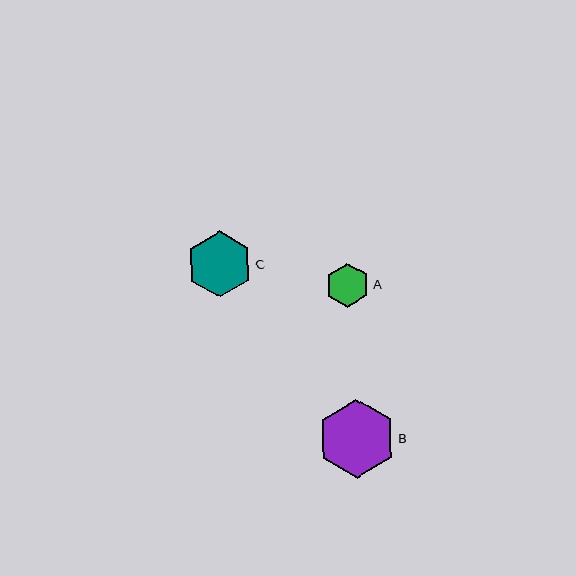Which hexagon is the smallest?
Hexagon A is the smallest with a size of approximately 44 pixels.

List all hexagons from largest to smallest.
From largest to smallest: B, C, A.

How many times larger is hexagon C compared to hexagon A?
Hexagon C is approximately 1.5 times the size of hexagon A.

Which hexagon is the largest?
Hexagon B is the largest with a size of approximately 78 pixels.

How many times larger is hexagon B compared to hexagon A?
Hexagon B is approximately 1.8 times the size of hexagon A.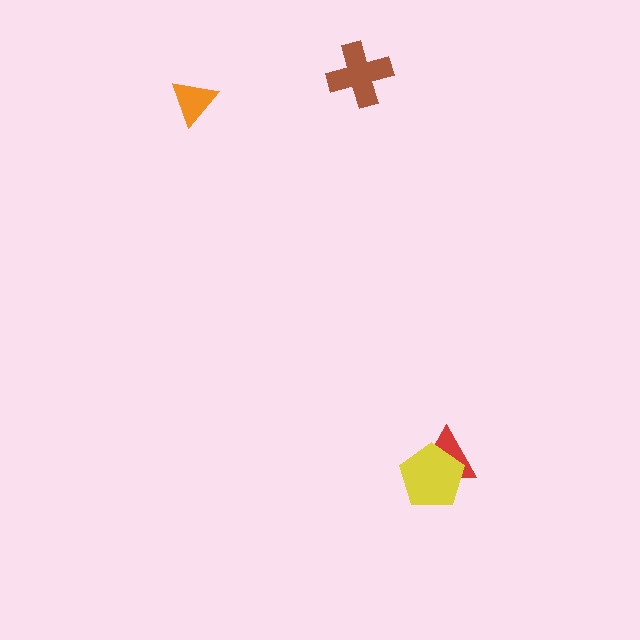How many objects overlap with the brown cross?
0 objects overlap with the brown cross.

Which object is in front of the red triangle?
The yellow pentagon is in front of the red triangle.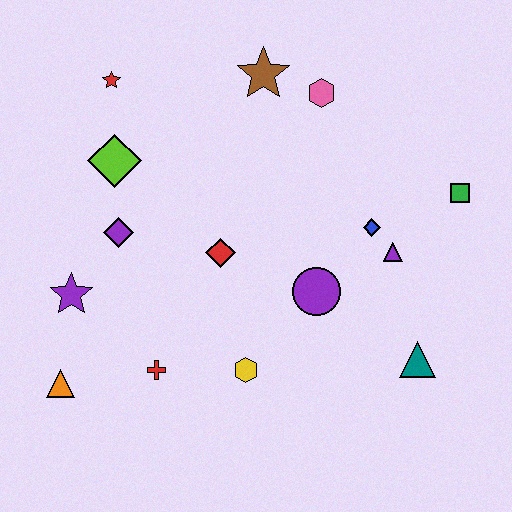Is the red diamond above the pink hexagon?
No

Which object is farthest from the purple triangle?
The orange triangle is farthest from the purple triangle.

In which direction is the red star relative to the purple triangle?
The red star is to the left of the purple triangle.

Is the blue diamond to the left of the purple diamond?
No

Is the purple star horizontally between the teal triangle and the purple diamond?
No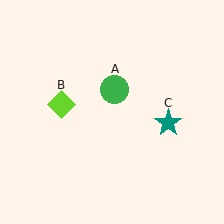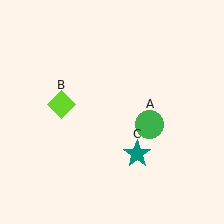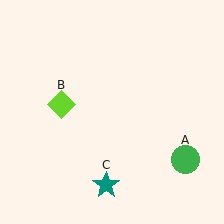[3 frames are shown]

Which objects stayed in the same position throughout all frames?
Lime diamond (object B) remained stationary.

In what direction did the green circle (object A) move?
The green circle (object A) moved down and to the right.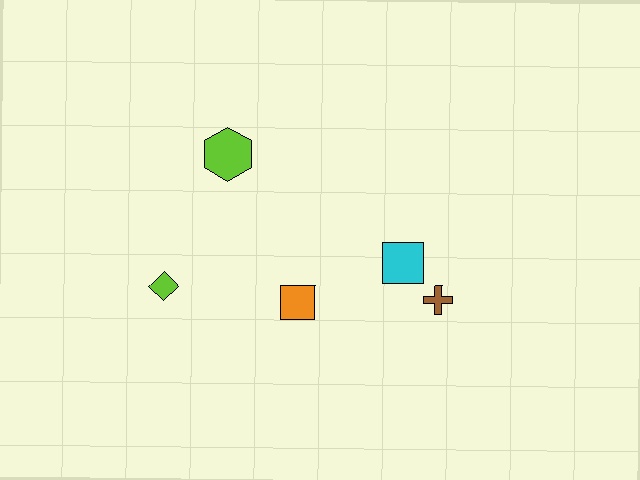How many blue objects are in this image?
There are no blue objects.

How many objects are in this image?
There are 5 objects.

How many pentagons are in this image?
There are no pentagons.